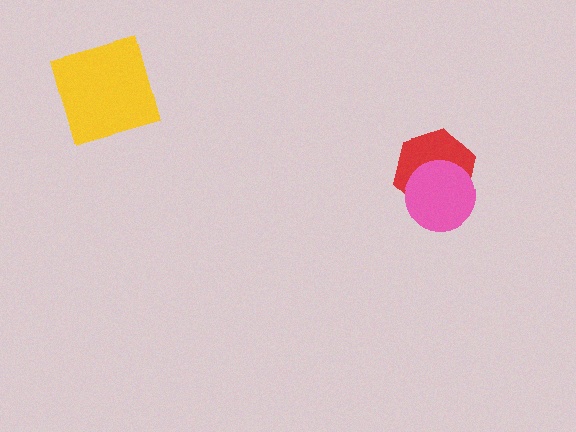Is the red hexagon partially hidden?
Yes, it is partially covered by another shape.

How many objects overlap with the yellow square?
0 objects overlap with the yellow square.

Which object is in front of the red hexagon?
The pink circle is in front of the red hexagon.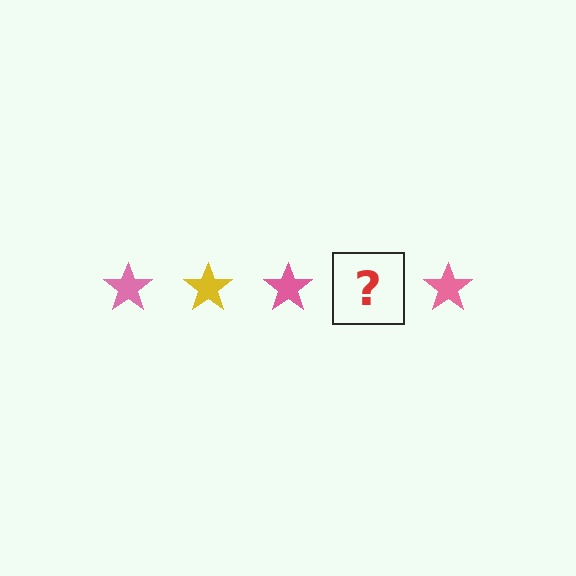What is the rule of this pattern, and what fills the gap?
The rule is that the pattern cycles through pink, yellow stars. The gap should be filled with a yellow star.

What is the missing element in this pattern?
The missing element is a yellow star.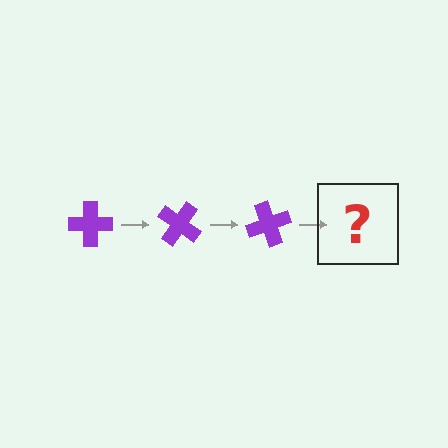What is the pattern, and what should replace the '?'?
The pattern is that the cross rotates 35 degrees each step. The '?' should be a purple cross rotated 105 degrees.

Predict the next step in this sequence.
The next step is a purple cross rotated 105 degrees.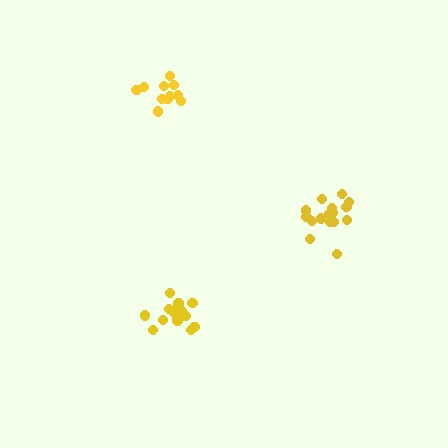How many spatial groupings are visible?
There are 3 spatial groupings.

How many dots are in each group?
Group 1: 15 dots, Group 2: 16 dots, Group 3: 11 dots (42 total).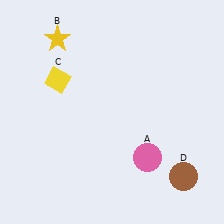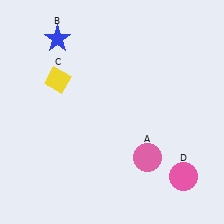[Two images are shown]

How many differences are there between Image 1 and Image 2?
There are 2 differences between the two images.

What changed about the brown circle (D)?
In Image 1, D is brown. In Image 2, it changed to pink.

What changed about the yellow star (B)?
In Image 1, B is yellow. In Image 2, it changed to blue.